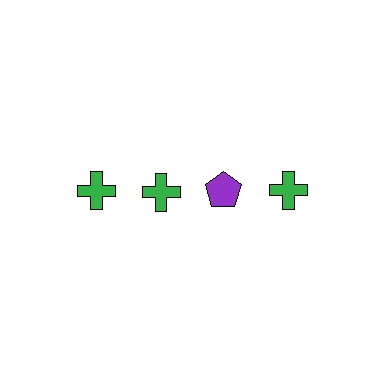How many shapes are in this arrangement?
There are 4 shapes arranged in a grid pattern.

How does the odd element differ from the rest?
It differs in both color (purple instead of green) and shape (pentagon instead of cross).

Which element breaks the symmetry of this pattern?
The purple pentagon in the top row, center column breaks the symmetry. All other shapes are green crosses.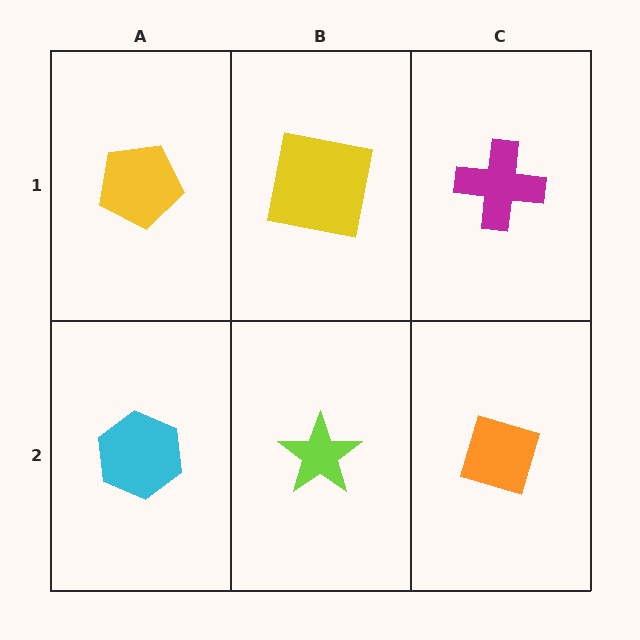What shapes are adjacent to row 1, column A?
A cyan hexagon (row 2, column A), a yellow square (row 1, column B).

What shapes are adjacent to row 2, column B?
A yellow square (row 1, column B), a cyan hexagon (row 2, column A), an orange diamond (row 2, column C).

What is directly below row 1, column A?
A cyan hexagon.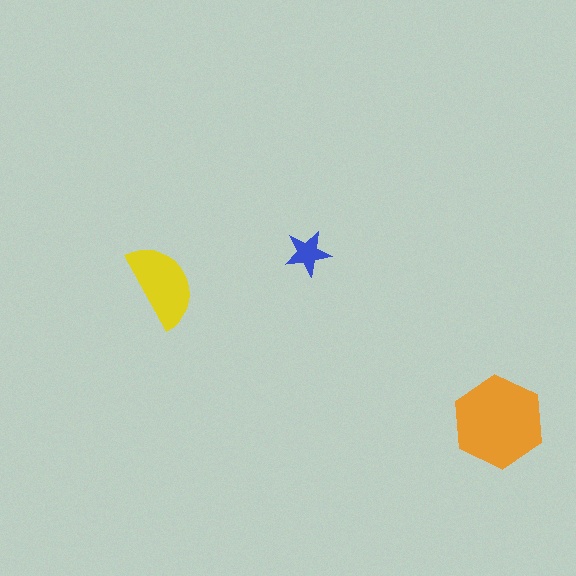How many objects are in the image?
There are 3 objects in the image.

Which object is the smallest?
The blue star.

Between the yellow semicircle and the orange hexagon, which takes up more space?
The orange hexagon.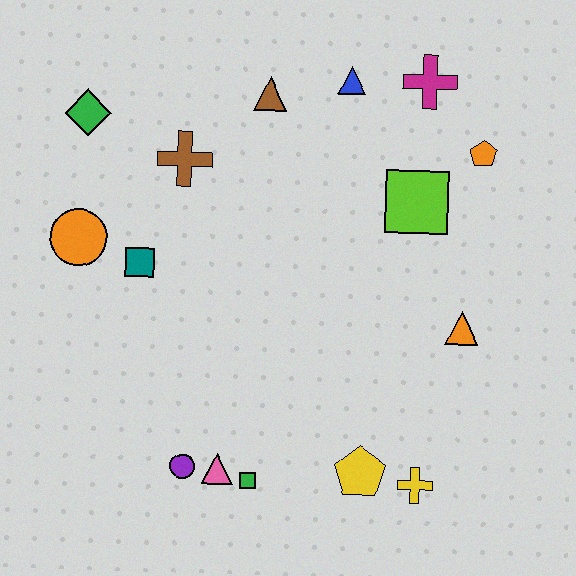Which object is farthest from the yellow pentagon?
The green diamond is farthest from the yellow pentagon.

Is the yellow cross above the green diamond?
No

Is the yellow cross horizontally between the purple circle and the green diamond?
No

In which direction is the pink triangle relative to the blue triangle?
The pink triangle is below the blue triangle.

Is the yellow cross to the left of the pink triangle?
No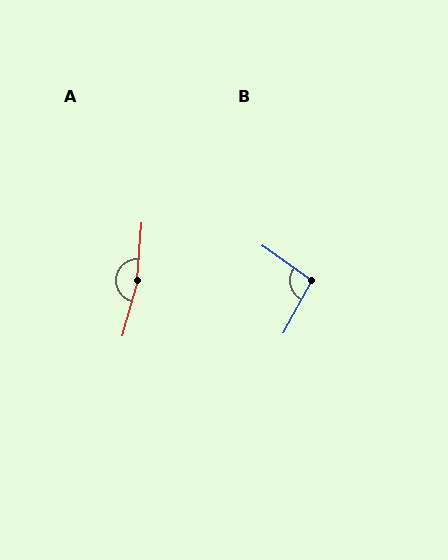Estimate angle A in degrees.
Approximately 169 degrees.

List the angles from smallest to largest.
B (97°), A (169°).